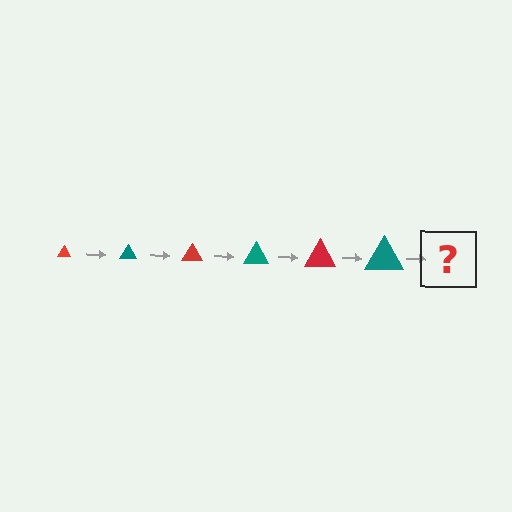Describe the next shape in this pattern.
It should be a red triangle, larger than the previous one.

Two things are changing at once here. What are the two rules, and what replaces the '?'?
The two rules are that the triangle grows larger each step and the color cycles through red and teal. The '?' should be a red triangle, larger than the previous one.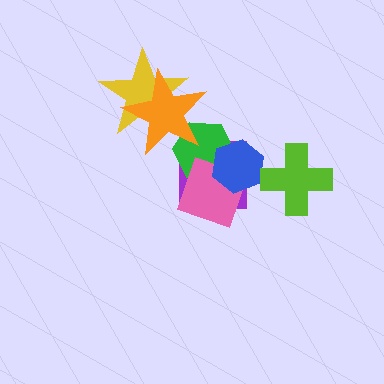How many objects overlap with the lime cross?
0 objects overlap with the lime cross.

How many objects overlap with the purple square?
3 objects overlap with the purple square.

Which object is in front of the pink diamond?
The blue hexagon is in front of the pink diamond.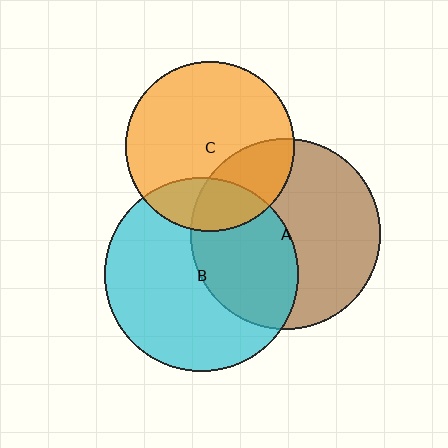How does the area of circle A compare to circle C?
Approximately 1.3 times.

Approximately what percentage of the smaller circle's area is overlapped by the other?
Approximately 20%.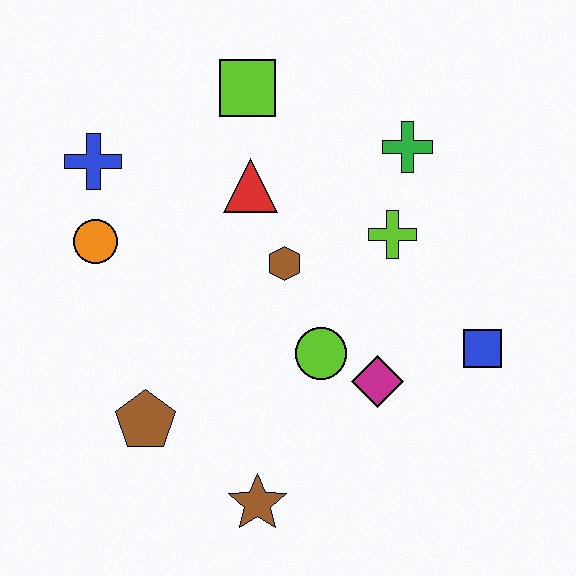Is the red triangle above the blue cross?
No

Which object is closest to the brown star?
The brown pentagon is closest to the brown star.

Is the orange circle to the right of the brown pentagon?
No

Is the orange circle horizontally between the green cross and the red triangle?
No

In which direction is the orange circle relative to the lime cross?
The orange circle is to the left of the lime cross.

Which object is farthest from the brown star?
The lime square is farthest from the brown star.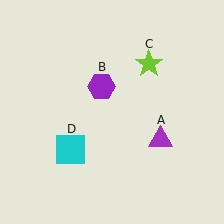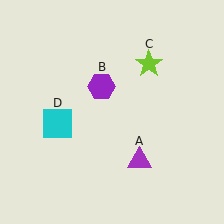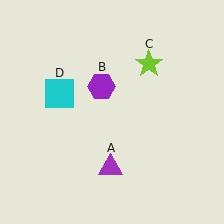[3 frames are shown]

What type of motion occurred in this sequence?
The purple triangle (object A), cyan square (object D) rotated clockwise around the center of the scene.